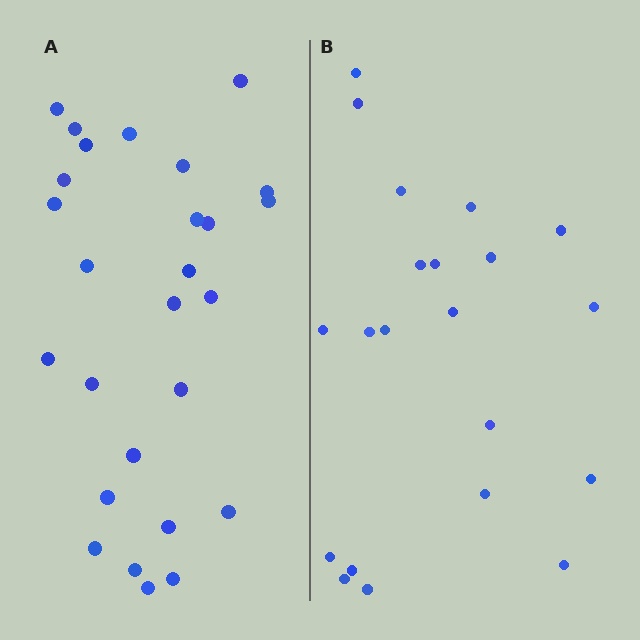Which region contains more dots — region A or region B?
Region A (the left region) has more dots.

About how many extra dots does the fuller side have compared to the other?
Region A has about 6 more dots than region B.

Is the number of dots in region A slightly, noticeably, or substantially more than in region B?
Region A has noticeably more, but not dramatically so. The ratio is roughly 1.3 to 1.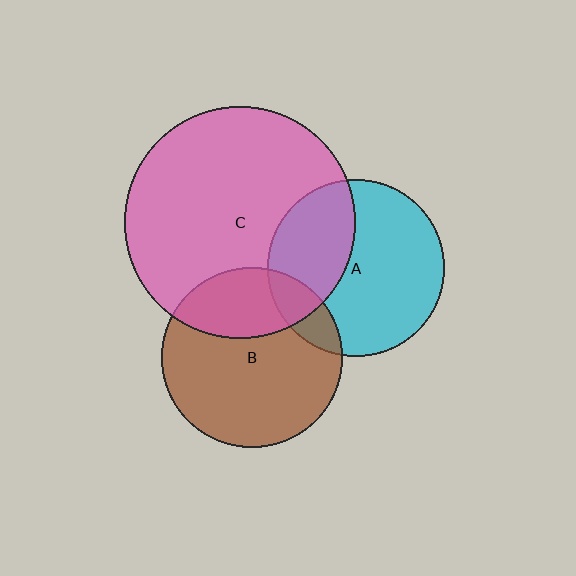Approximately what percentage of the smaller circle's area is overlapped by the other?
Approximately 30%.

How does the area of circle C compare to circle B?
Approximately 1.6 times.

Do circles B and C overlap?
Yes.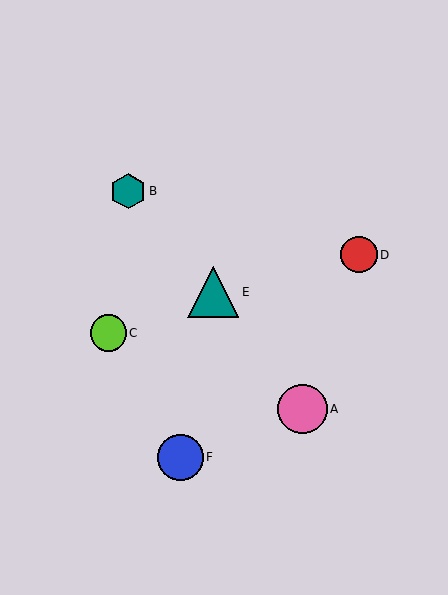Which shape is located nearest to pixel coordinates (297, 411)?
The pink circle (labeled A) at (302, 409) is nearest to that location.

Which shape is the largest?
The teal triangle (labeled E) is the largest.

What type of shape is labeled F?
Shape F is a blue circle.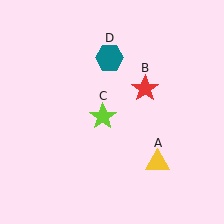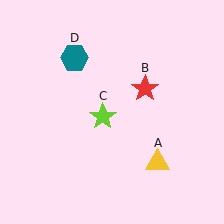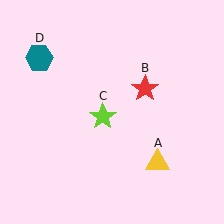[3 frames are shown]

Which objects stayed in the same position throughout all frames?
Yellow triangle (object A) and red star (object B) and lime star (object C) remained stationary.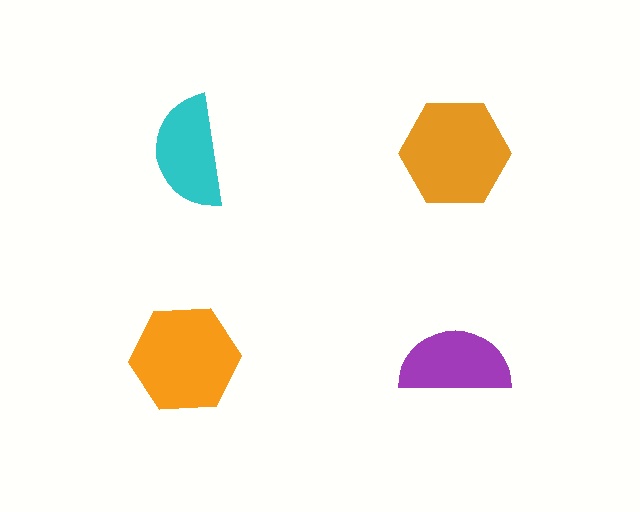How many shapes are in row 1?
2 shapes.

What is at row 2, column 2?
A purple semicircle.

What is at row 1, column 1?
A cyan semicircle.